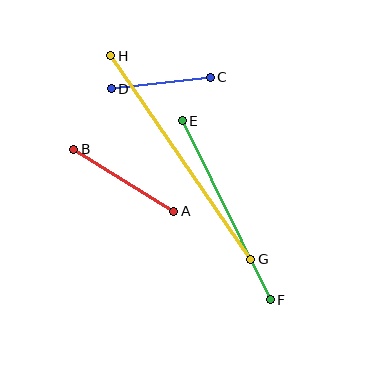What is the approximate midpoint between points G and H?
The midpoint is at approximately (181, 158) pixels.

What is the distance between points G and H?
The distance is approximately 247 pixels.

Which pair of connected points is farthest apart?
Points G and H are farthest apart.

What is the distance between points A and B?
The distance is approximately 118 pixels.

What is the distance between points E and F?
The distance is approximately 199 pixels.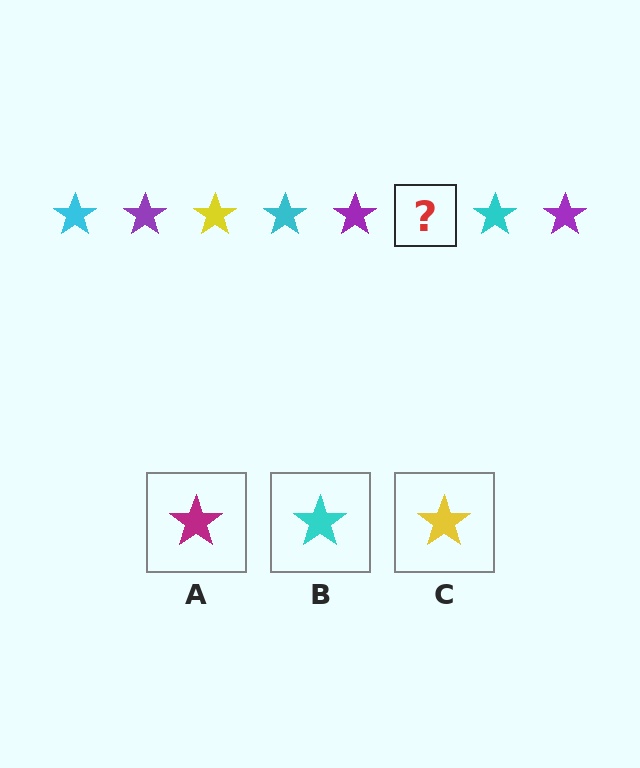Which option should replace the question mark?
Option C.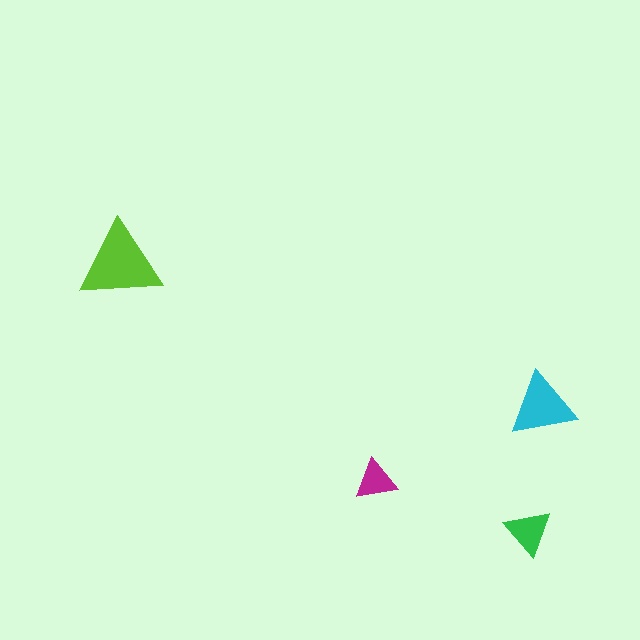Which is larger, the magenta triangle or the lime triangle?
The lime one.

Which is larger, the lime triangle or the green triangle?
The lime one.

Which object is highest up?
The lime triangle is topmost.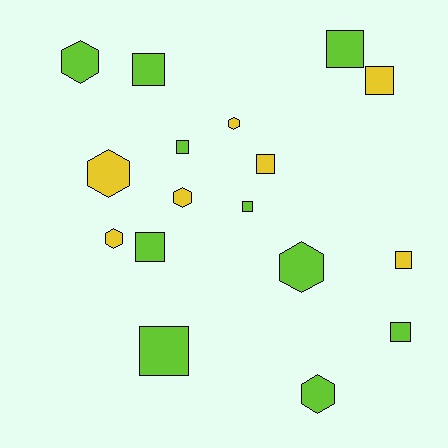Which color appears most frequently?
Lime, with 10 objects.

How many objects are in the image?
There are 17 objects.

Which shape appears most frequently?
Square, with 10 objects.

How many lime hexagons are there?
There are 3 lime hexagons.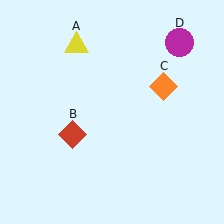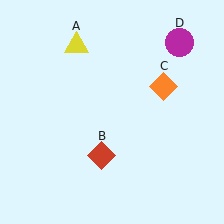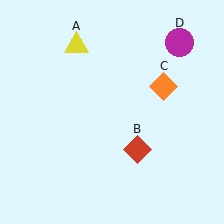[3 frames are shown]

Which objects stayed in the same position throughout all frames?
Yellow triangle (object A) and orange diamond (object C) and magenta circle (object D) remained stationary.